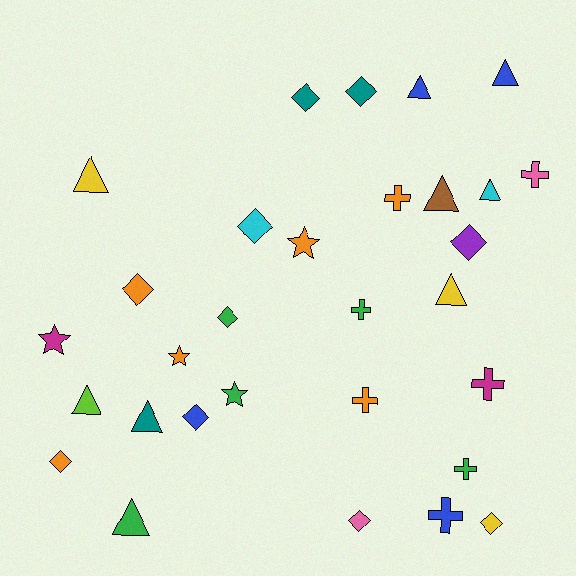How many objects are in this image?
There are 30 objects.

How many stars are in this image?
There are 4 stars.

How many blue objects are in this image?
There are 4 blue objects.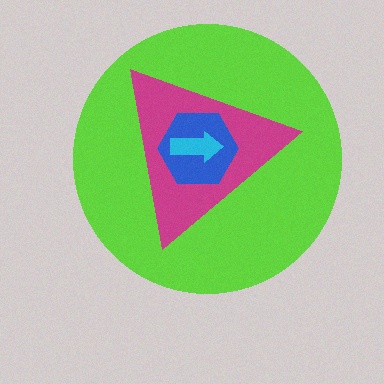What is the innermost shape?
The cyan arrow.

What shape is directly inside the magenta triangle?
The blue hexagon.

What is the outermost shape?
The lime circle.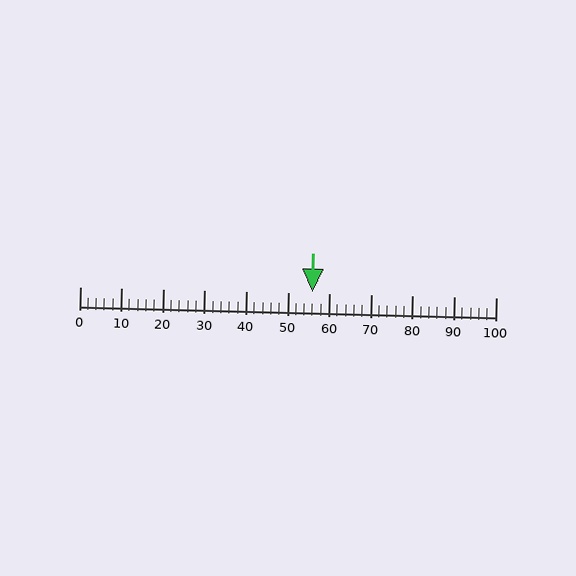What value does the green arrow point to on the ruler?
The green arrow points to approximately 56.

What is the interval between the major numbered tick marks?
The major tick marks are spaced 10 units apart.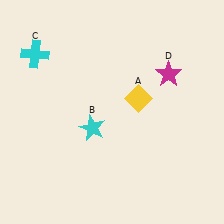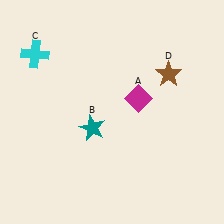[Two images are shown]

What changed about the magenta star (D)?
In Image 1, D is magenta. In Image 2, it changed to brown.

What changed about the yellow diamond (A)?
In Image 1, A is yellow. In Image 2, it changed to magenta.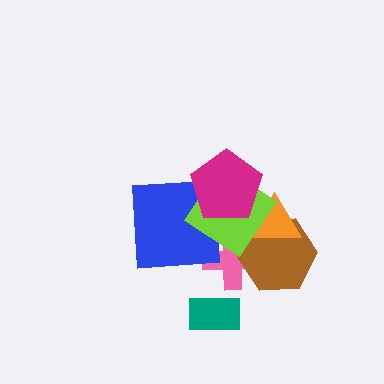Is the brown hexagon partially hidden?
Yes, it is partially covered by another shape.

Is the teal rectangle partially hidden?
No, no other shape covers it.